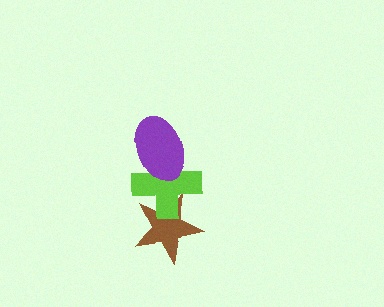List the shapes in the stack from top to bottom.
From top to bottom: the purple ellipse, the lime cross, the brown star.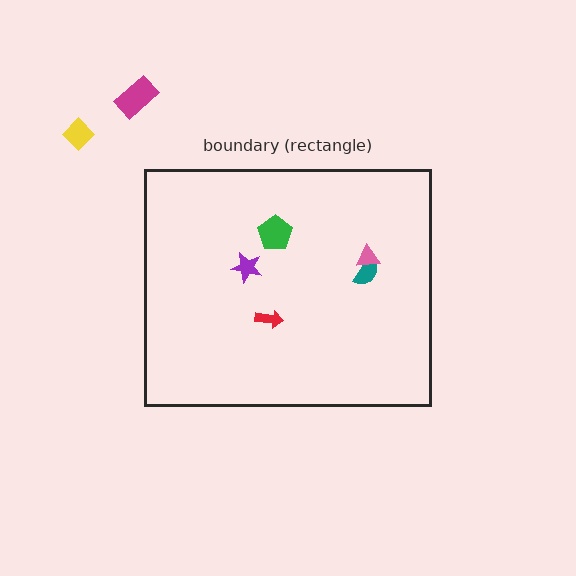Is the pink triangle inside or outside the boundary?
Inside.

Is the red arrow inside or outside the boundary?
Inside.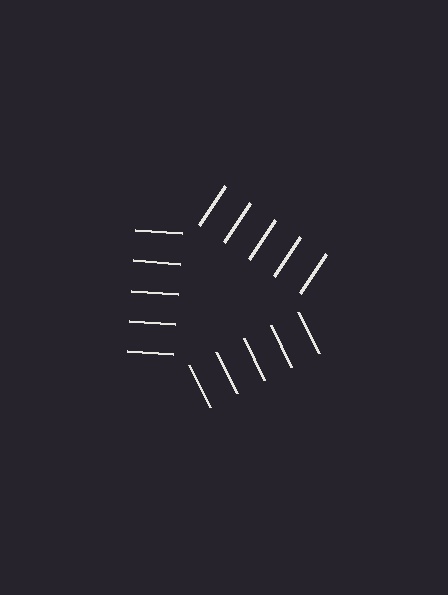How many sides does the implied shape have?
3 sides — the line-ends trace a triangle.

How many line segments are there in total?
15 — 5 along each of the 3 edges.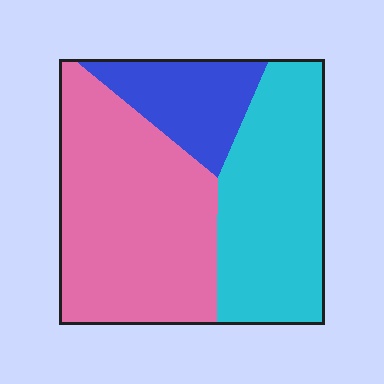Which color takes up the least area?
Blue, at roughly 15%.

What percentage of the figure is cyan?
Cyan covers roughly 35% of the figure.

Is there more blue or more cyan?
Cyan.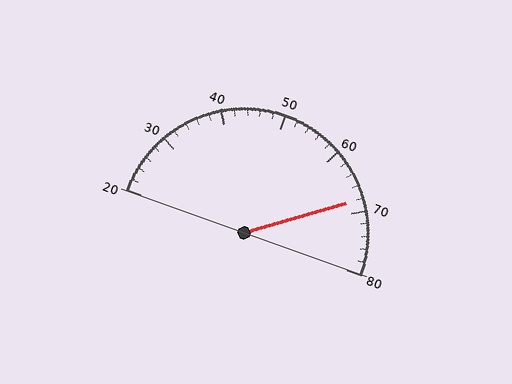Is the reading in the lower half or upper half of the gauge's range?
The reading is in the upper half of the range (20 to 80).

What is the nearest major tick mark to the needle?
The nearest major tick mark is 70.